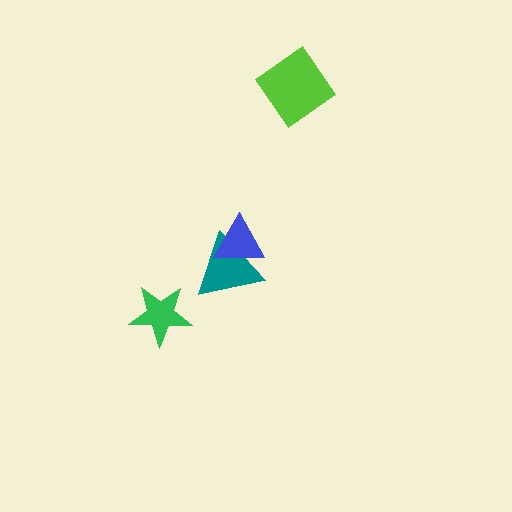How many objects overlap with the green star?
0 objects overlap with the green star.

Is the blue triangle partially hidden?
No, no other shape covers it.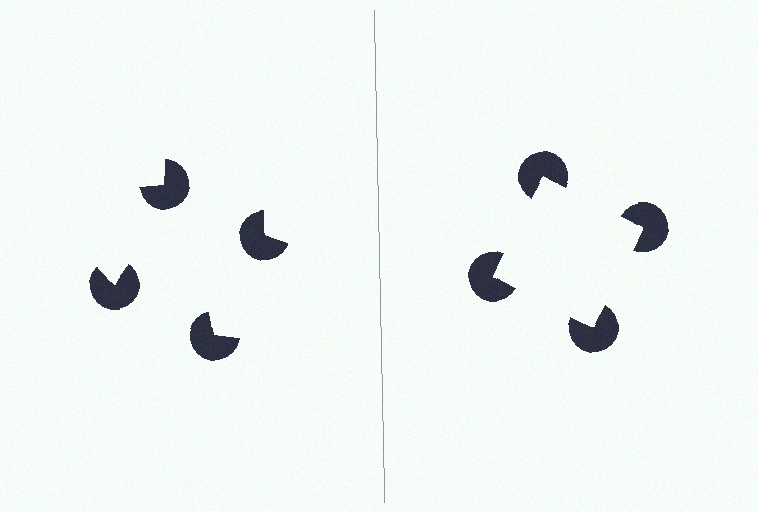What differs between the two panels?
The pac-man discs are positioned identically on both sides; only the wedge orientations differ. On the right they align to a square; on the left they are misaligned.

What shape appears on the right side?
An illusory square.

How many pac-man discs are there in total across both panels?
8 — 4 on each side.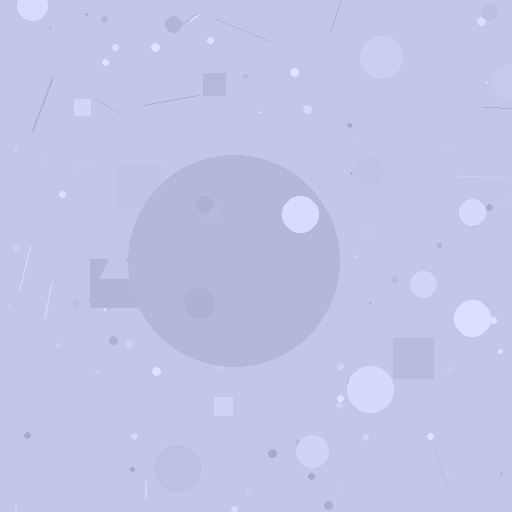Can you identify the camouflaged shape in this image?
The camouflaged shape is a circle.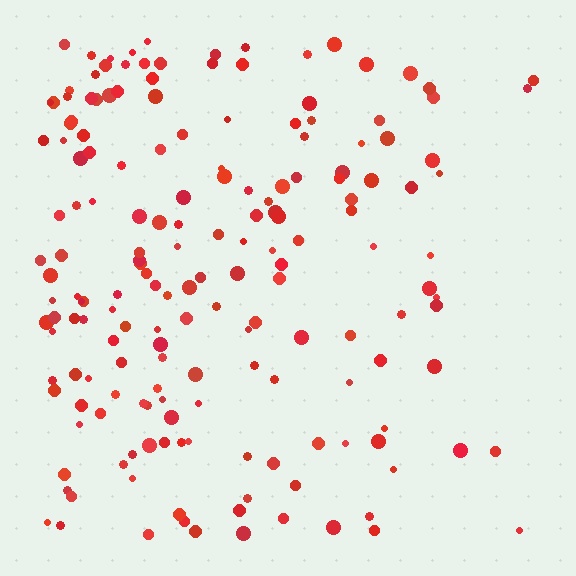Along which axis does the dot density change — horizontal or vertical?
Horizontal.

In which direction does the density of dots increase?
From right to left, with the left side densest.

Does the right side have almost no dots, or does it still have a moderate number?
Still a moderate number, just noticeably fewer than the left.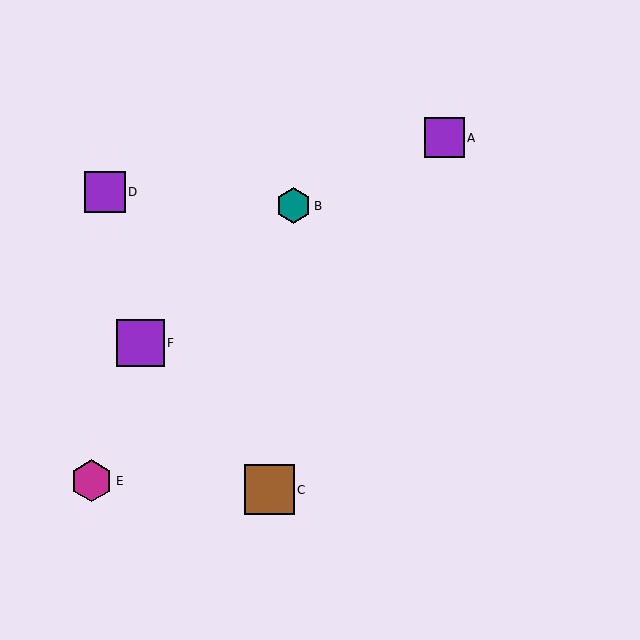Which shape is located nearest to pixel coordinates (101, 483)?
The magenta hexagon (labeled E) at (91, 481) is nearest to that location.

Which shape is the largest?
The brown square (labeled C) is the largest.